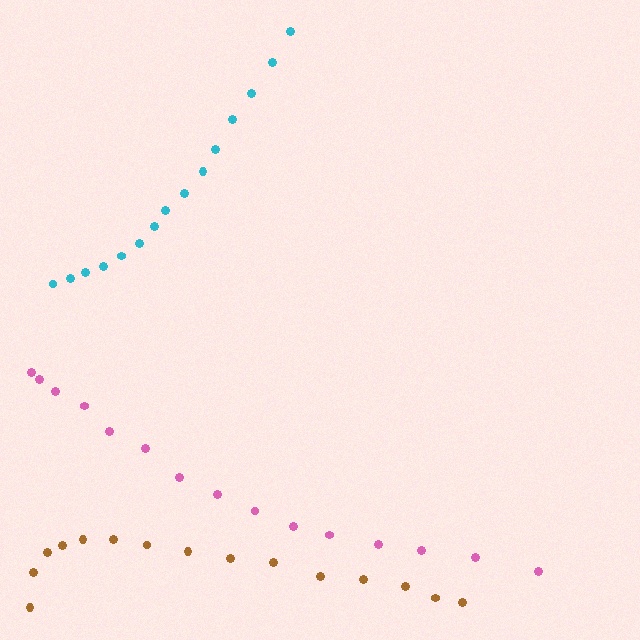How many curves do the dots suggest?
There are 3 distinct paths.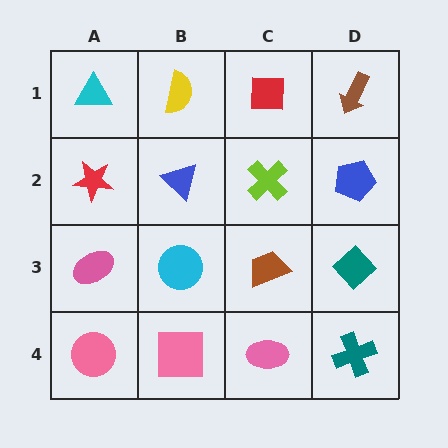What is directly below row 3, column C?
A pink ellipse.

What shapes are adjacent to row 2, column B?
A yellow semicircle (row 1, column B), a cyan circle (row 3, column B), a red star (row 2, column A), a lime cross (row 2, column C).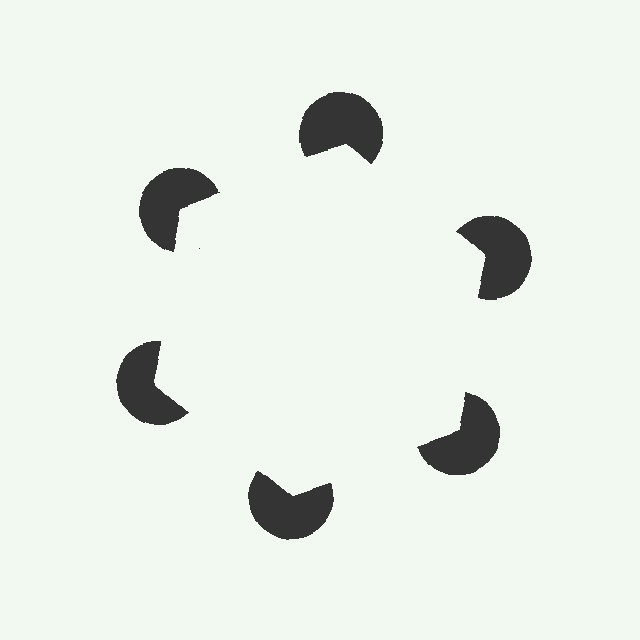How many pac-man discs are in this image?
There are 6 — one at each vertex of the illusory hexagon.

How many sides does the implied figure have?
6 sides.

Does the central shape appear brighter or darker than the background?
It typically appears slightly brighter than the background, even though no actual brightness change is drawn.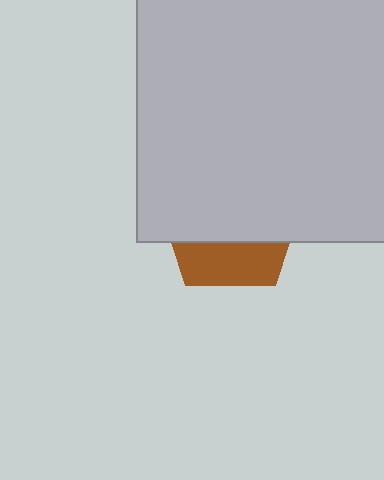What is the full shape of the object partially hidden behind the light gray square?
The partially hidden object is a brown pentagon.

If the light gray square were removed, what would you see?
You would see the complete brown pentagon.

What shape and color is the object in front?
The object in front is a light gray square.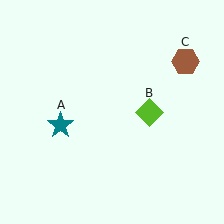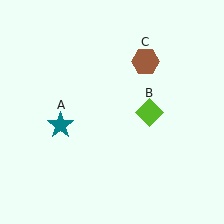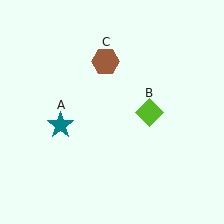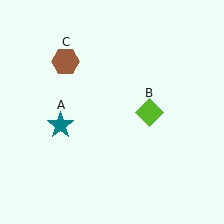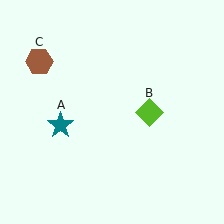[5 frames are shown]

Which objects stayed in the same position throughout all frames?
Teal star (object A) and lime diamond (object B) remained stationary.